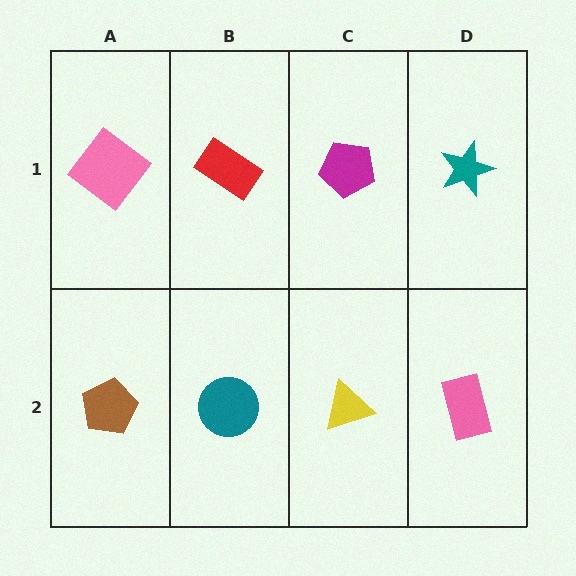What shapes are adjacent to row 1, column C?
A yellow triangle (row 2, column C), a red rectangle (row 1, column B), a teal star (row 1, column D).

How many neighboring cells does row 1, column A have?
2.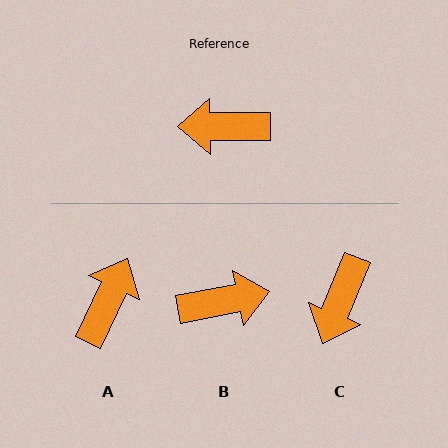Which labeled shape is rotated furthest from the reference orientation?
B, about 169 degrees away.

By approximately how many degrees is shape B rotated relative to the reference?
Approximately 169 degrees clockwise.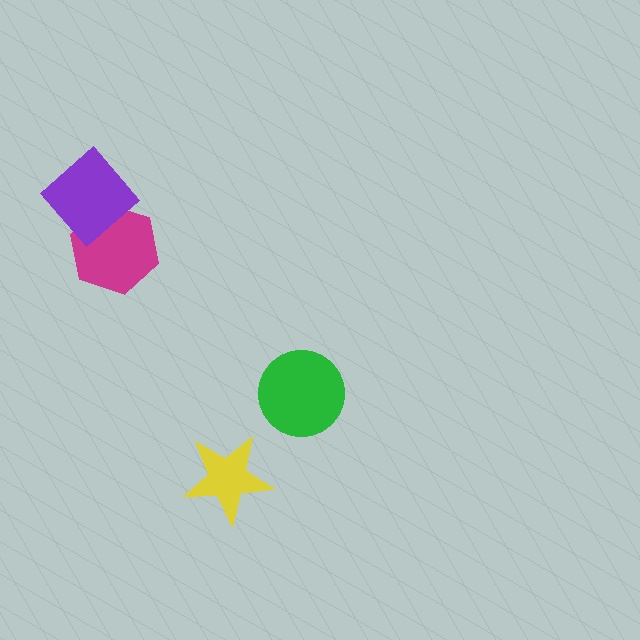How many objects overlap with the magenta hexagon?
1 object overlaps with the magenta hexagon.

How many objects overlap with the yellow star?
0 objects overlap with the yellow star.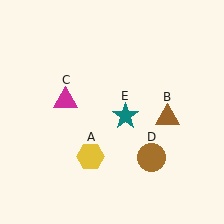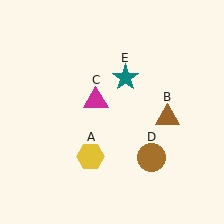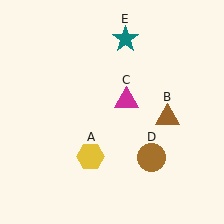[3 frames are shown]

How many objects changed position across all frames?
2 objects changed position: magenta triangle (object C), teal star (object E).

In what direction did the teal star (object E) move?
The teal star (object E) moved up.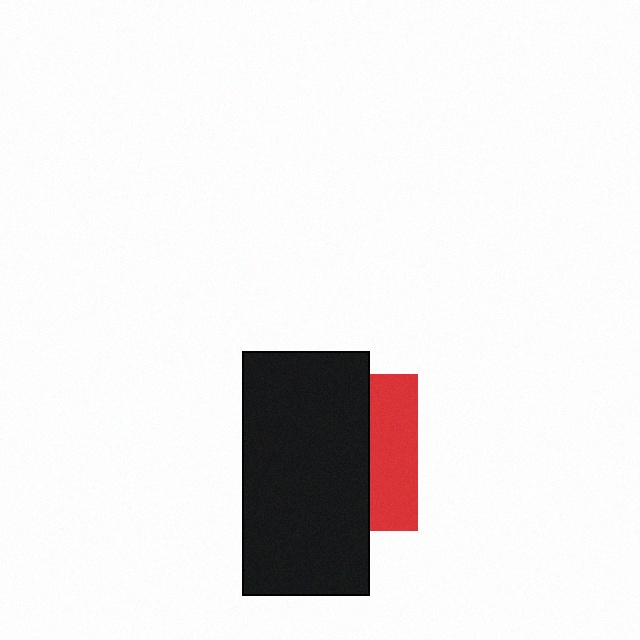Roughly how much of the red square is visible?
A small part of it is visible (roughly 31%).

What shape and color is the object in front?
The object in front is a black rectangle.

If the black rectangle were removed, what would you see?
You would see the complete red square.